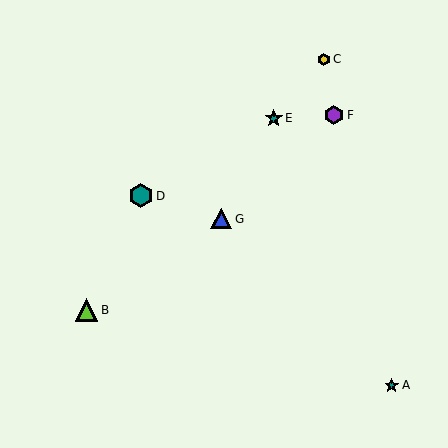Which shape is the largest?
The teal hexagon (labeled D) is the largest.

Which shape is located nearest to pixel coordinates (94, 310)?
The lime triangle (labeled B) at (87, 310) is nearest to that location.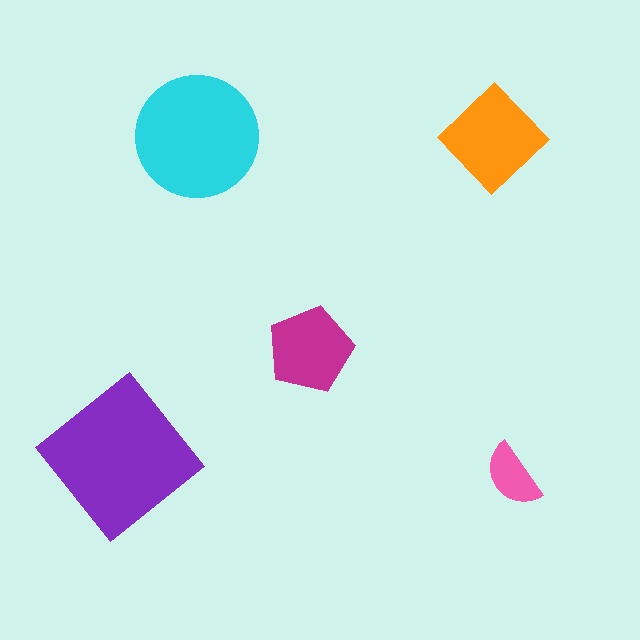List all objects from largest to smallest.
The purple diamond, the cyan circle, the orange diamond, the magenta pentagon, the pink semicircle.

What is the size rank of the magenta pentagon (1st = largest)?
4th.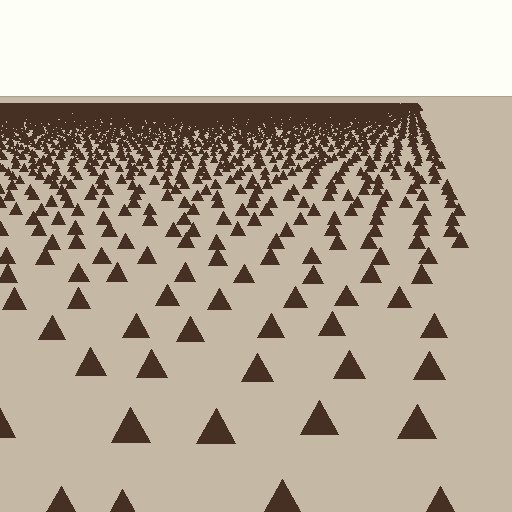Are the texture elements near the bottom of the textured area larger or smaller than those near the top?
Larger. Near the bottom, elements are closer to the viewer and appear at a bigger on-screen size.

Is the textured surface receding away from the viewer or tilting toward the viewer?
The surface is receding away from the viewer. Texture elements get smaller and denser toward the top.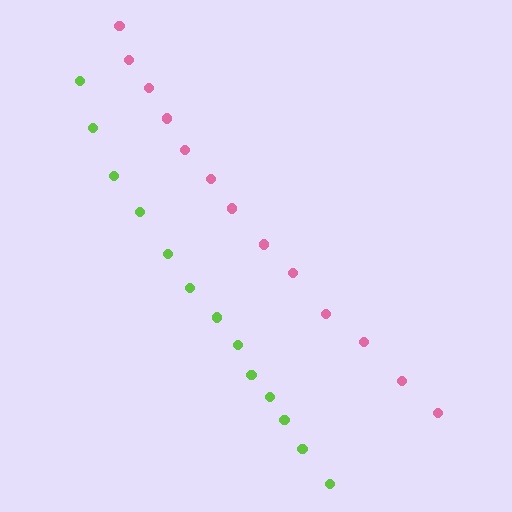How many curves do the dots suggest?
There are 2 distinct paths.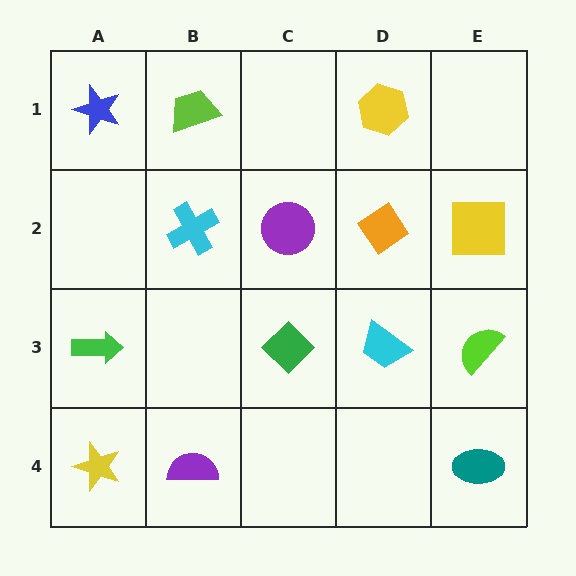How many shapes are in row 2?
4 shapes.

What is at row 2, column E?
A yellow square.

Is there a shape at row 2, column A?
No, that cell is empty.